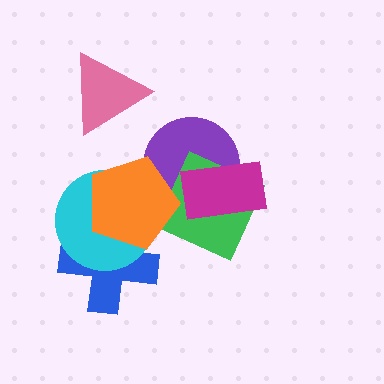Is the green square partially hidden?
Yes, it is partially covered by another shape.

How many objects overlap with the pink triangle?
0 objects overlap with the pink triangle.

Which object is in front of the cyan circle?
The orange pentagon is in front of the cyan circle.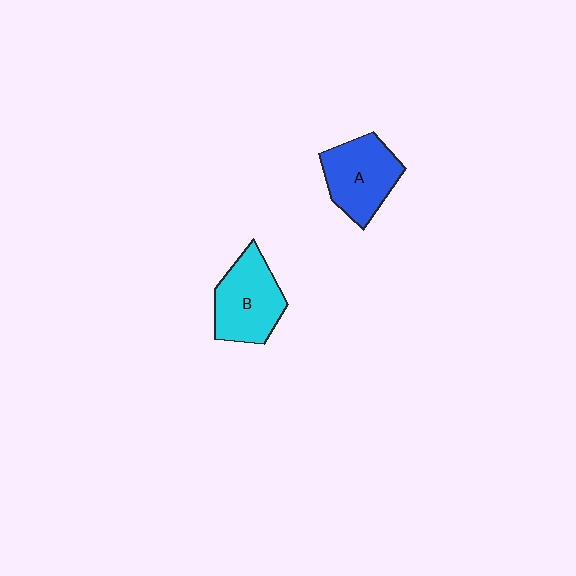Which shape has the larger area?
Shape B (cyan).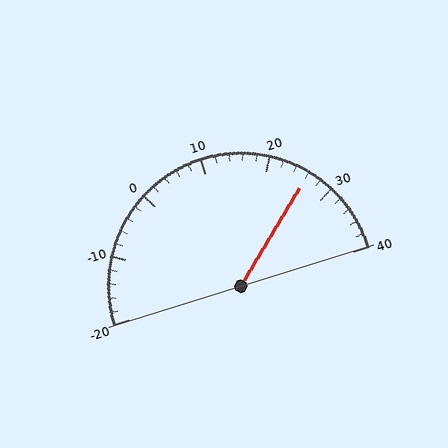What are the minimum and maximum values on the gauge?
The gauge ranges from -20 to 40.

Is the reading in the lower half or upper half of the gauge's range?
The reading is in the upper half of the range (-20 to 40).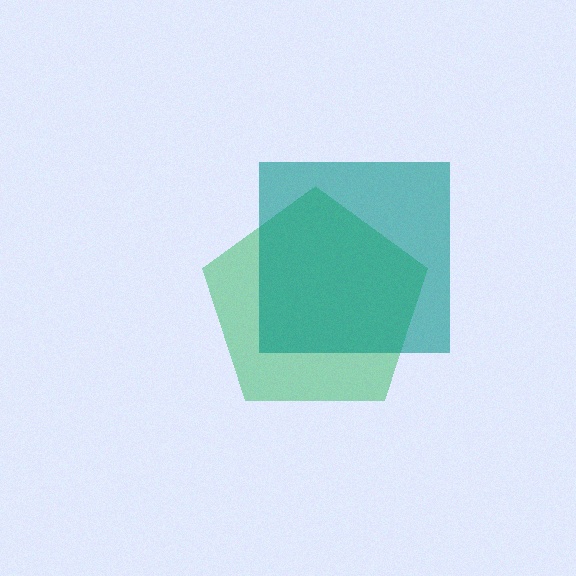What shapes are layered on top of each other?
The layered shapes are: a green pentagon, a teal square.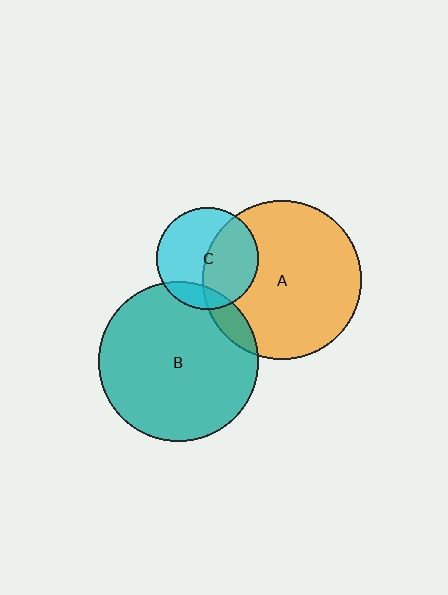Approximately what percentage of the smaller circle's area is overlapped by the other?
Approximately 15%.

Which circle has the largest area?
Circle B (teal).